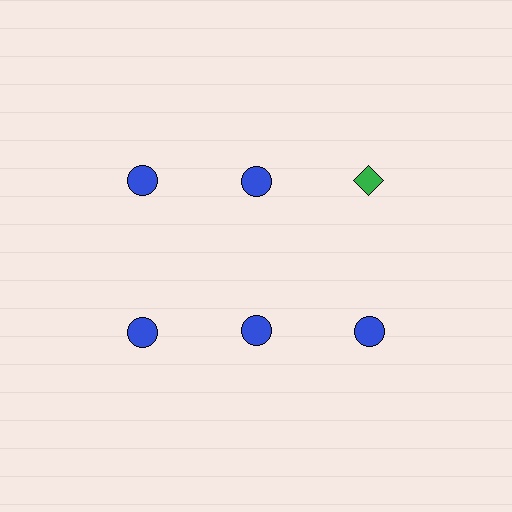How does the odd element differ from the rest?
It differs in both color (green instead of blue) and shape (diamond instead of circle).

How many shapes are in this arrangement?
There are 6 shapes arranged in a grid pattern.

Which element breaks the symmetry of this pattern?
The green diamond in the top row, center column breaks the symmetry. All other shapes are blue circles.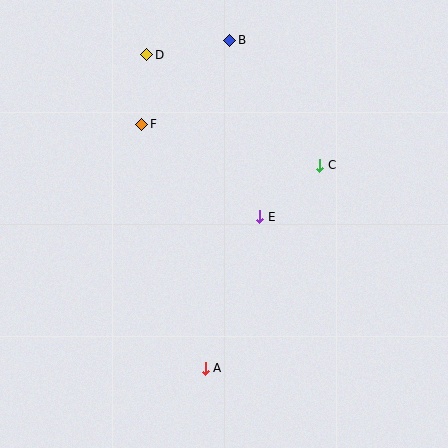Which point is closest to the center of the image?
Point E at (260, 217) is closest to the center.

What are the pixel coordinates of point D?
Point D is at (147, 55).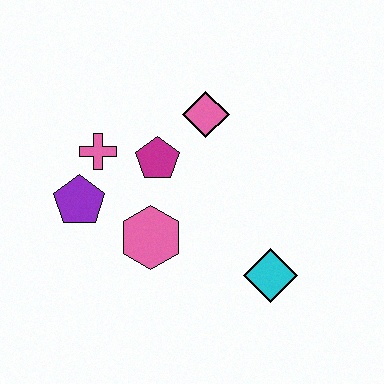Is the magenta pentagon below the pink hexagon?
No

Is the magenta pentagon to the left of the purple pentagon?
No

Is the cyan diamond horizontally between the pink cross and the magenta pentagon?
No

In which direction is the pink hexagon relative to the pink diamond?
The pink hexagon is below the pink diamond.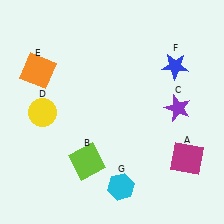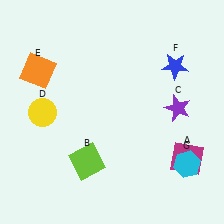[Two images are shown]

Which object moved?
The cyan hexagon (G) moved right.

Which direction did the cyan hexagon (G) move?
The cyan hexagon (G) moved right.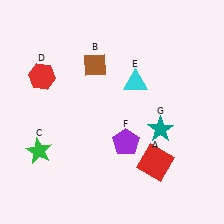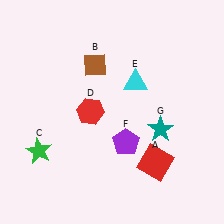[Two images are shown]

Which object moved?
The red hexagon (D) moved right.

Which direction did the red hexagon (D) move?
The red hexagon (D) moved right.